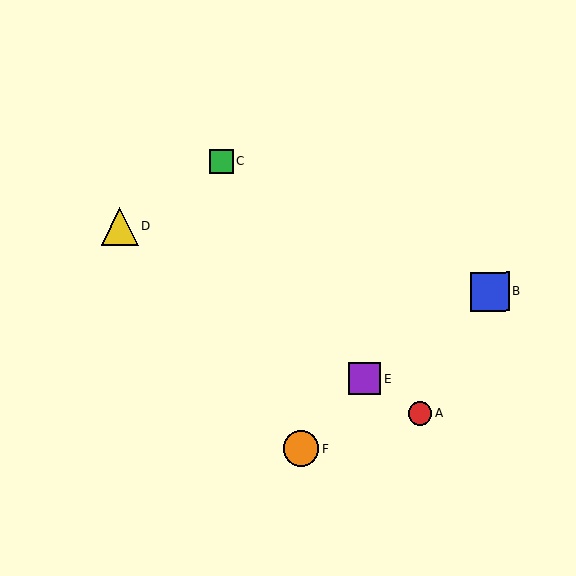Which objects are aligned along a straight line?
Objects A, D, E are aligned along a straight line.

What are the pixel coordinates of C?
Object C is at (221, 161).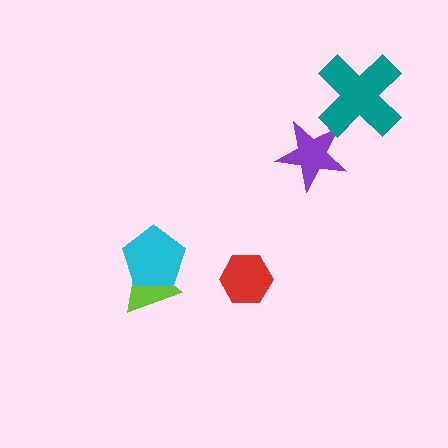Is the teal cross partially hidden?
No, no other shape covers it.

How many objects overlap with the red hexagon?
0 objects overlap with the red hexagon.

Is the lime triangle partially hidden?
Yes, it is partially covered by another shape.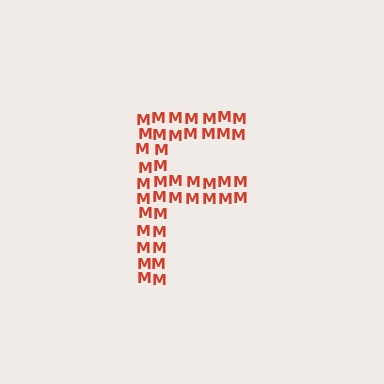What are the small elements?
The small elements are letter M's.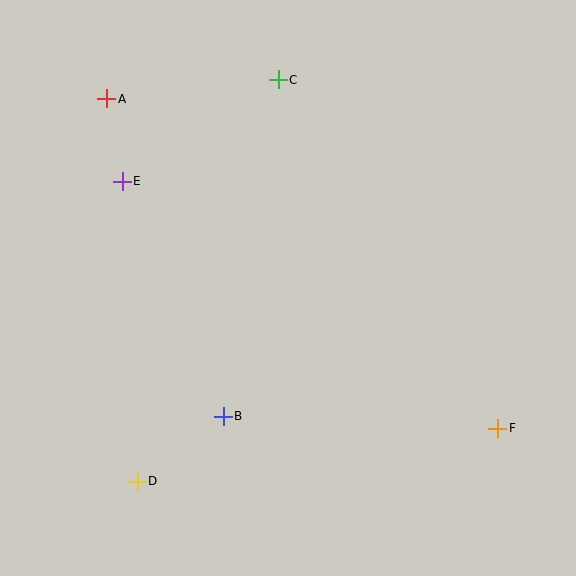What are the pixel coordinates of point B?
Point B is at (223, 416).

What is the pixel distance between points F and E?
The distance between F and E is 450 pixels.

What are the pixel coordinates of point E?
Point E is at (122, 181).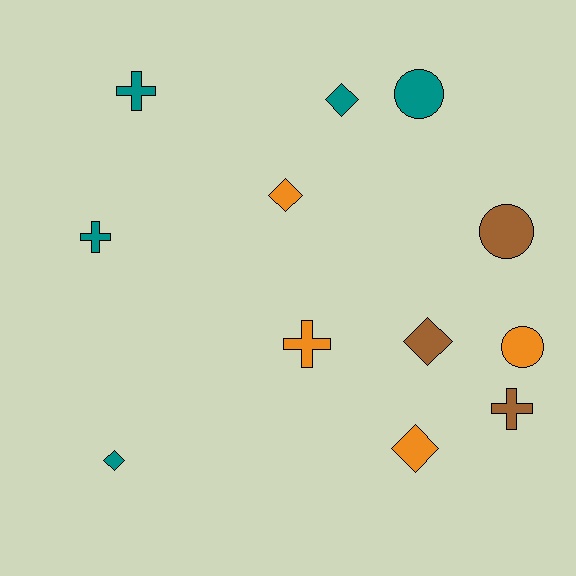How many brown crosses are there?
There is 1 brown cross.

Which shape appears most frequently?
Diamond, with 5 objects.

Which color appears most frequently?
Teal, with 5 objects.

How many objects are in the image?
There are 12 objects.